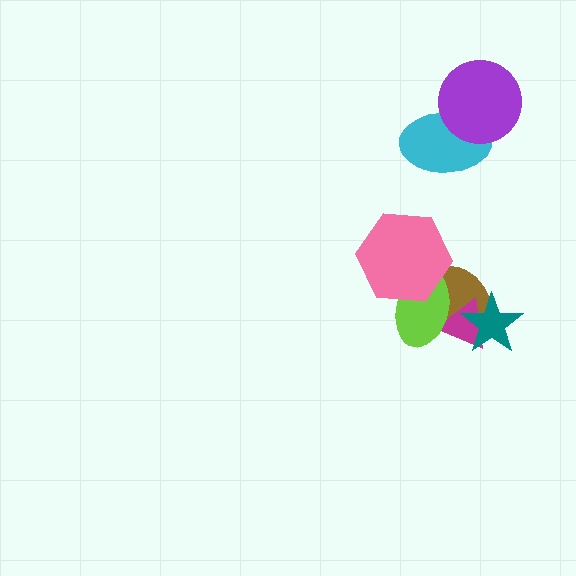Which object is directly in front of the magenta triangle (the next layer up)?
The lime ellipse is directly in front of the magenta triangle.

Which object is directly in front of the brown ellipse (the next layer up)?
The magenta triangle is directly in front of the brown ellipse.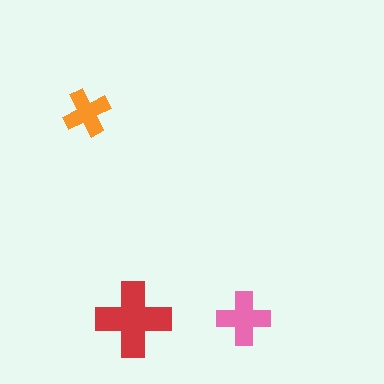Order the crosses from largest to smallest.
the red one, the pink one, the orange one.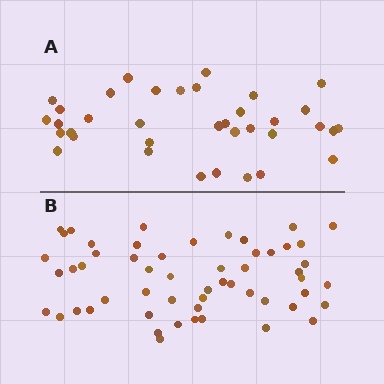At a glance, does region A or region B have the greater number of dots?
Region B (the bottom region) has more dots.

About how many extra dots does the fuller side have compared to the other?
Region B has approximately 20 more dots than region A.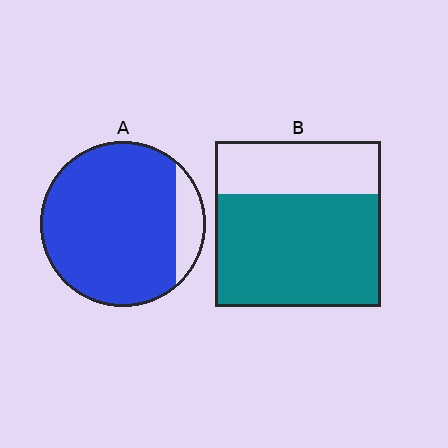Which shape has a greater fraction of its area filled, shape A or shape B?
Shape A.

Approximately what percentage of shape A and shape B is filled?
A is approximately 90% and B is approximately 70%.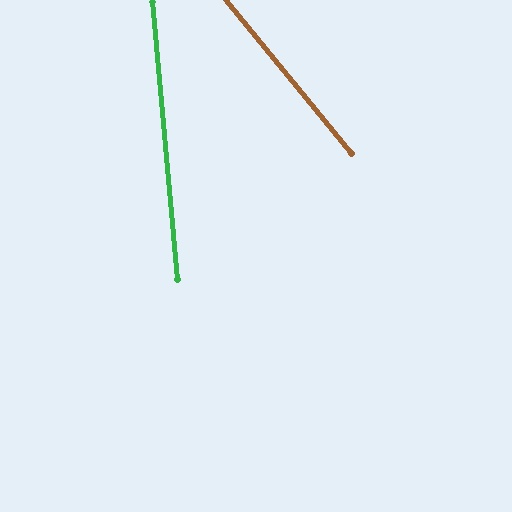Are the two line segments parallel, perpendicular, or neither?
Neither parallel nor perpendicular — they differ by about 34°.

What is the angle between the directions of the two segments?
Approximately 34 degrees.